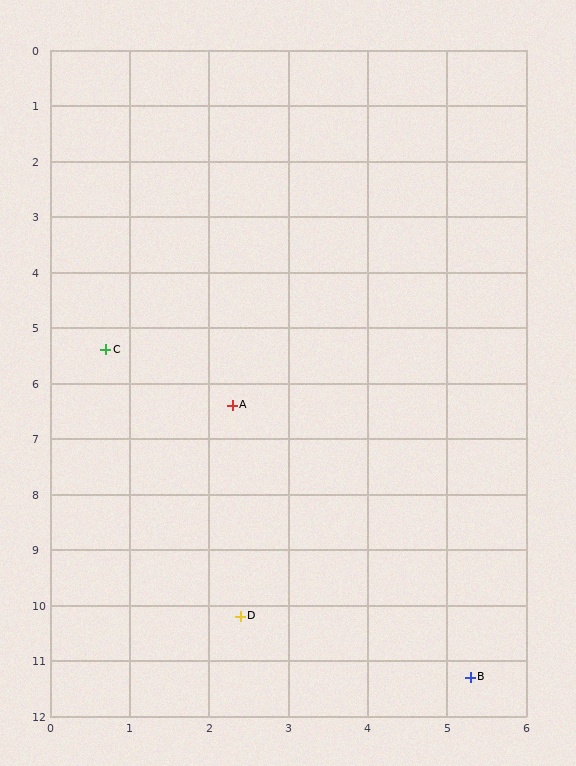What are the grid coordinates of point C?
Point C is at approximately (0.7, 5.4).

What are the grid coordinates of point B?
Point B is at approximately (5.3, 11.3).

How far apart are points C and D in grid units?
Points C and D are about 5.1 grid units apart.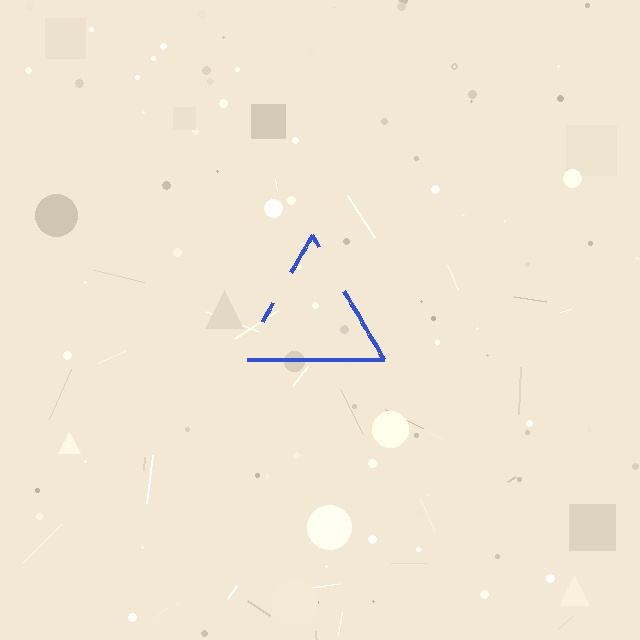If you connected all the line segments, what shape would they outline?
They would outline a triangle.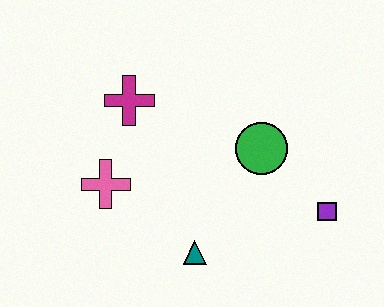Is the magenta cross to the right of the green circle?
No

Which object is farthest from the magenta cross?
The purple square is farthest from the magenta cross.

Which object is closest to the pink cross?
The magenta cross is closest to the pink cross.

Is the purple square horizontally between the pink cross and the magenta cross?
No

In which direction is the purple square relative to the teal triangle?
The purple square is to the right of the teal triangle.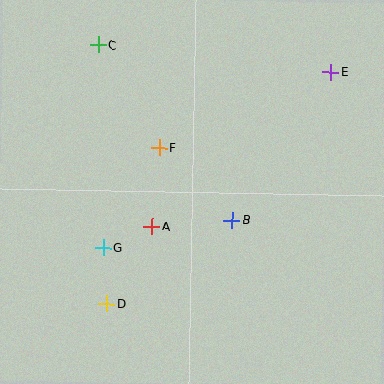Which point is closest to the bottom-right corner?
Point B is closest to the bottom-right corner.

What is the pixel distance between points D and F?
The distance between D and F is 165 pixels.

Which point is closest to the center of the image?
Point B at (232, 220) is closest to the center.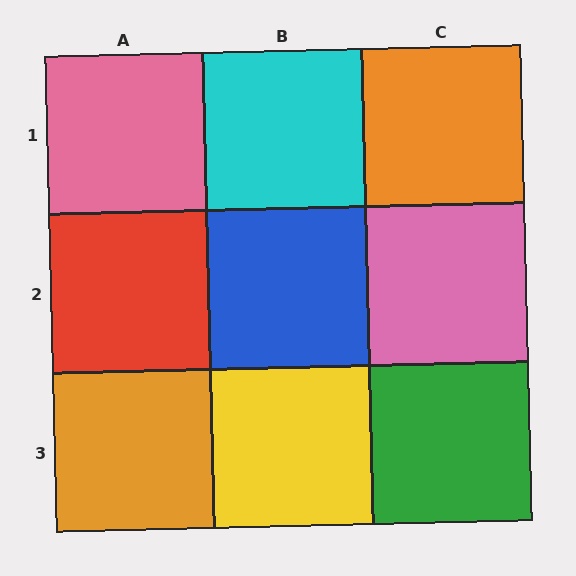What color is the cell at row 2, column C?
Pink.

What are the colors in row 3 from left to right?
Orange, yellow, green.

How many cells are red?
1 cell is red.